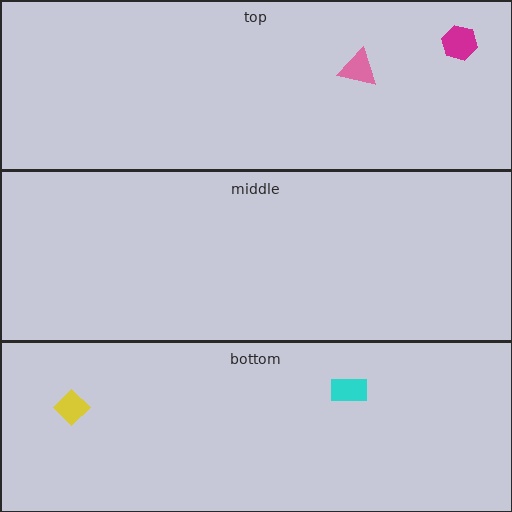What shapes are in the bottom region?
The yellow diamond, the cyan rectangle.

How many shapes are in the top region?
2.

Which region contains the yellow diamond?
The bottom region.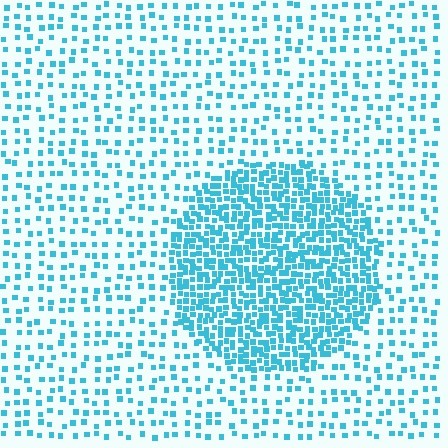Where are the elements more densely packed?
The elements are more densely packed inside the circle boundary.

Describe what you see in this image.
The image contains small cyan elements arranged at two different densities. A circle-shaped region is visible where the elements are more densely packed than the surrounding area.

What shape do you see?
I see a circle.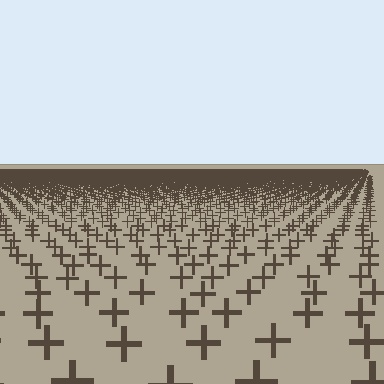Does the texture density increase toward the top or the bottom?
Density increases toward the top.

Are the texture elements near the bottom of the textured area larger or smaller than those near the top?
Larger. Near the bottom, elements are closer to the viewer and appear at a bigger on-screen size.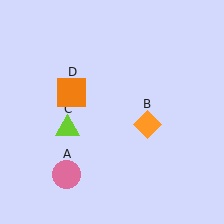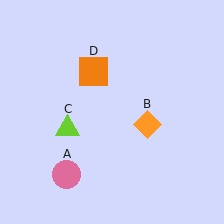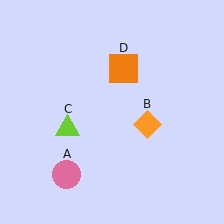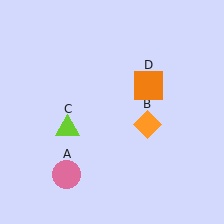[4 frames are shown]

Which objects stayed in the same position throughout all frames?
Pink circle (object A) and orange diamond (object B) and lime triangle (object C) remained stationary.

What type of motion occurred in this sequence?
The orange square (object D) rotated clockwise around the center of the scene.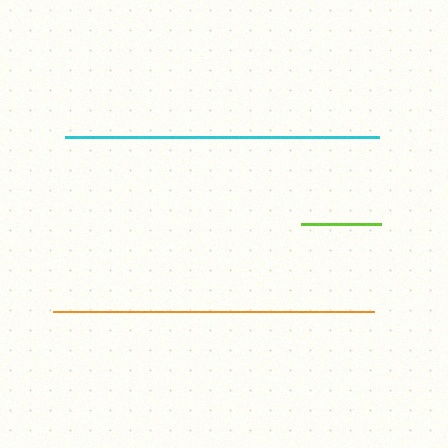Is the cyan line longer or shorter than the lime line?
The cyan line is longer than the lime line.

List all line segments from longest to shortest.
From longest to shortest: orange, cyan, lime.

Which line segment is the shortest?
The lime line is the shortest at approximately 81 pixels.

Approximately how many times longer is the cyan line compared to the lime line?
The cyan line is approximately 3.9 times the length of the lime line.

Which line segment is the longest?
The orange line is the longest at approximately 321 pixels.